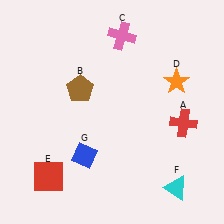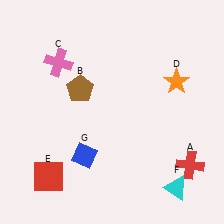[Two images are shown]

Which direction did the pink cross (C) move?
The pink cross (C) moved left.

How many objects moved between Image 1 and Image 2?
2 objects moved between the two images.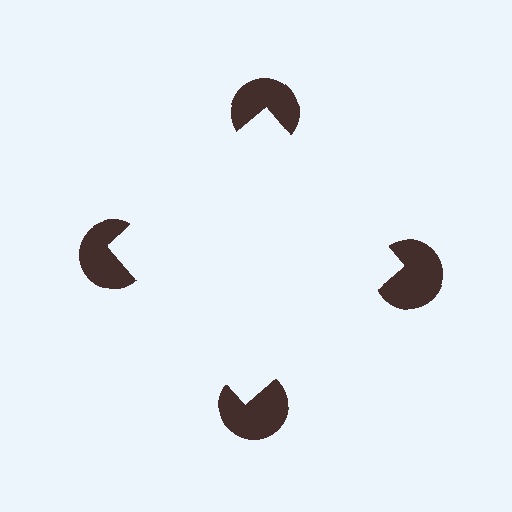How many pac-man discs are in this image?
There are 4 — one at each vertex of the illusory square.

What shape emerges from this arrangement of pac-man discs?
An illusory square — its edges are inferred from the aligned wedge cuts in the pac-man discs, not physically drawn.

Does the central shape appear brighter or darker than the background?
It typically appears slightly brighter than the background, even though no actual brightness change is drawn.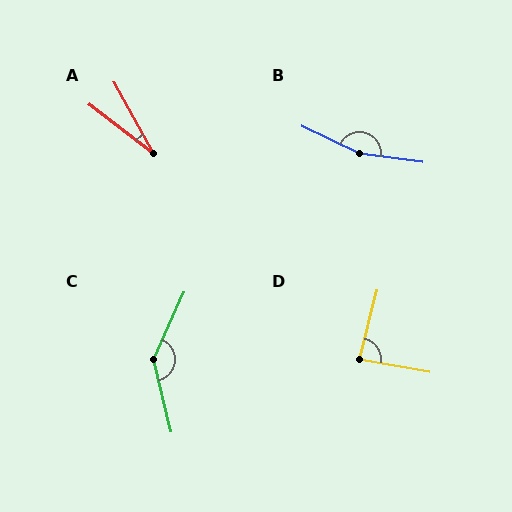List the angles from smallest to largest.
A (24°), D (86°), C (142°), B (162°).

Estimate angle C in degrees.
Approximately 142 degrees.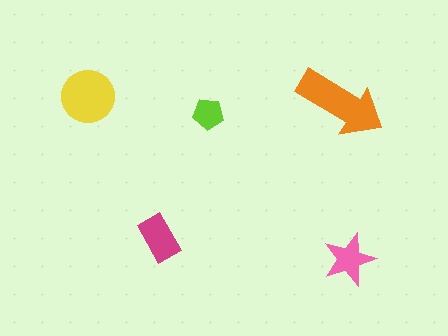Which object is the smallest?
The lime pentagon.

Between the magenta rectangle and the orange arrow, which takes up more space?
The orange arrow.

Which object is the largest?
The orange arrow.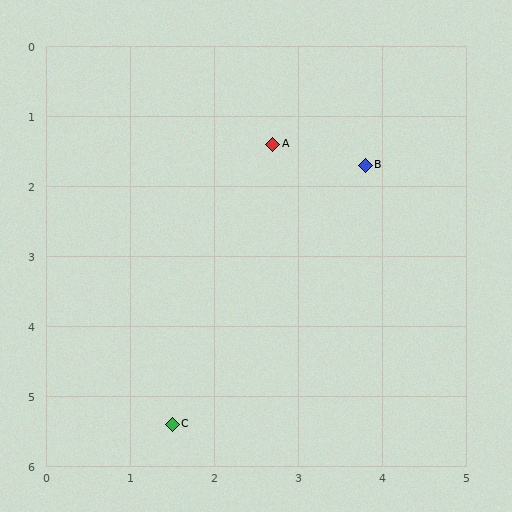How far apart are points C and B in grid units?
Points C and B are about 4.4 grid units apart.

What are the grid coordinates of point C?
Point C is at approximately (1.5, 5.4).